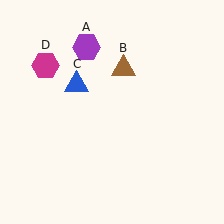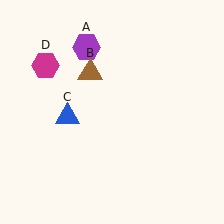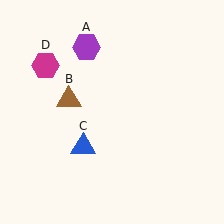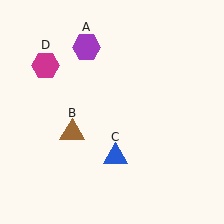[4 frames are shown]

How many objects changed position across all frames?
2 objects changed position: brown triangle (object B), blue triangle (object C).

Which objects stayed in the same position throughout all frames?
Purple hexagon (object A) and magenta hexagon (object D) remained stationary.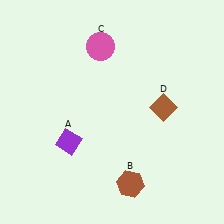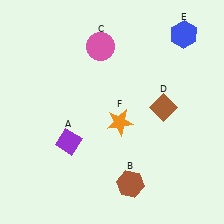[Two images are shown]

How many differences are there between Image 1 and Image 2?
There are 2 differences between the two images.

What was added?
A blue hexagon (E), an orange star (F) were added in Image 2.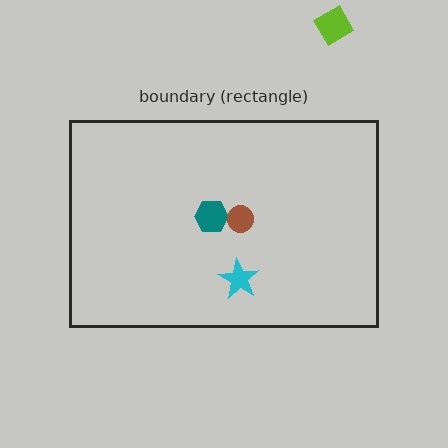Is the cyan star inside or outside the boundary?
Inside.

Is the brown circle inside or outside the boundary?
Inside.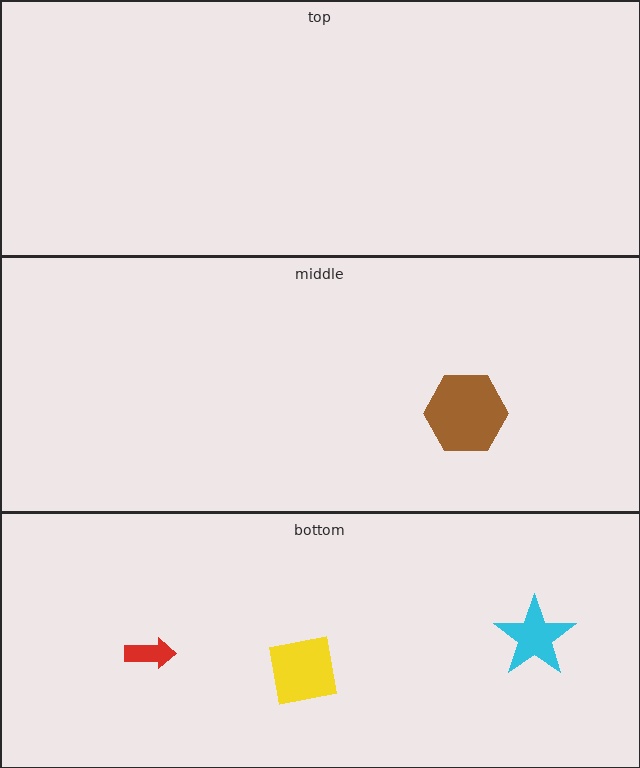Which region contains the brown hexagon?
The middle region.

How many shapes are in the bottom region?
3.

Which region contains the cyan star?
The bottom region.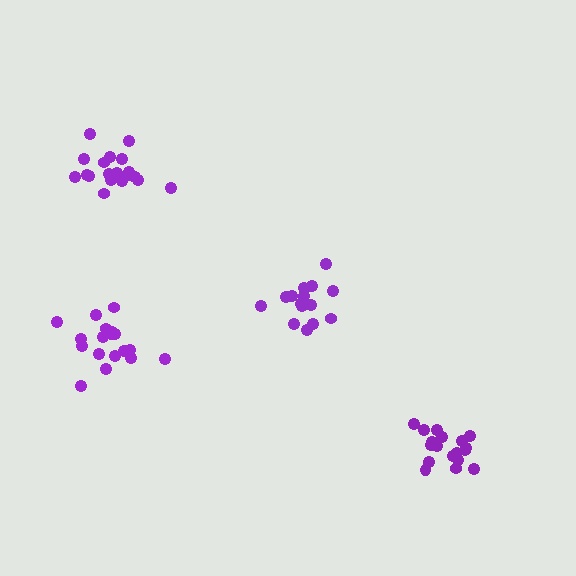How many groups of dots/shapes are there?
There are 4 groups.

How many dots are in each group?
Group 1: 18 dots, Group 2: 18 dots, Group 3: 19 dots, Group 4: 16 dots (71 total).